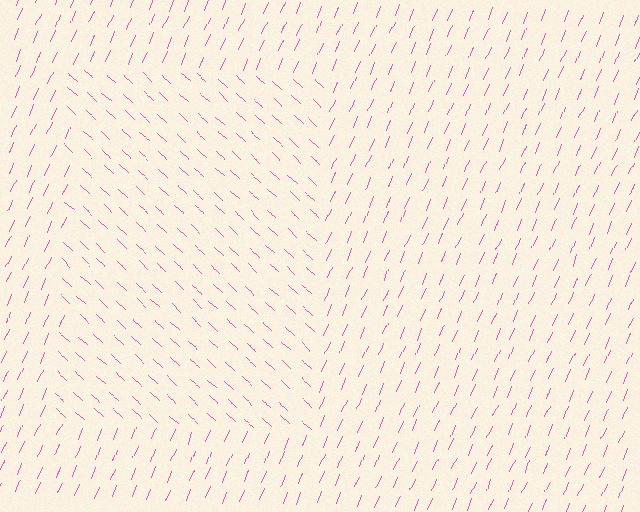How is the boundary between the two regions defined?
The boundary is defined purely by a change in line orientation (approximately 71 degrees difference). All lines are the same color and thickness.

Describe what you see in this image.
The image is filled with small pink line segments. A rectangle region in the image has lines oriented differently from the surrounding lines, creating a visible texture boundary.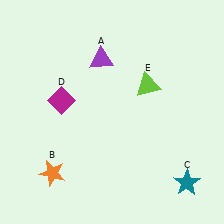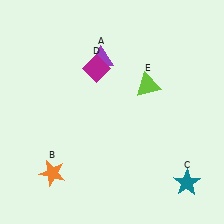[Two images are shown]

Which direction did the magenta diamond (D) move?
The magenta diamond (D) moved right.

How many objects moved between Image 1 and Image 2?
1 object moved between the two images.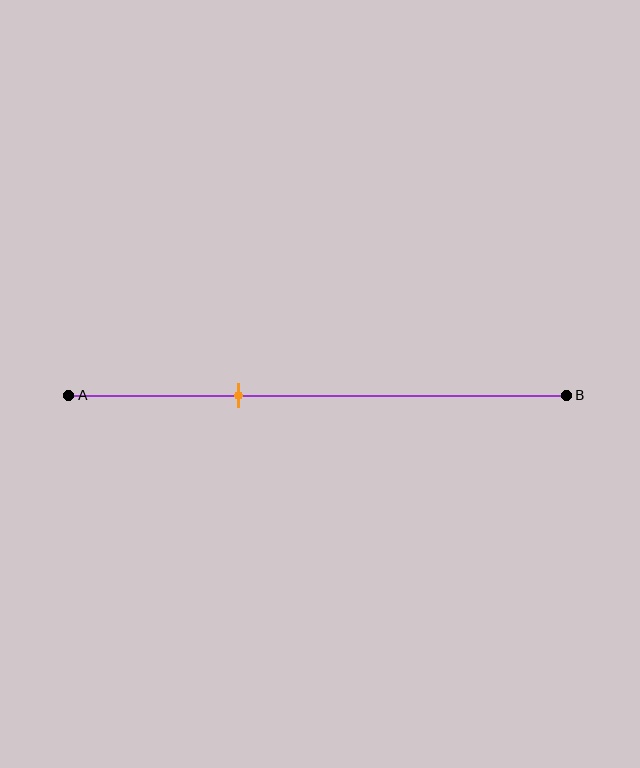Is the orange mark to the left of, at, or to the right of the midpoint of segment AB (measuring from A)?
The orange mark is to the left of the midpoint of segment AB.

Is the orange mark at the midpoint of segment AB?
No, the mark is at about 35% from A, not at the 50% midpoint.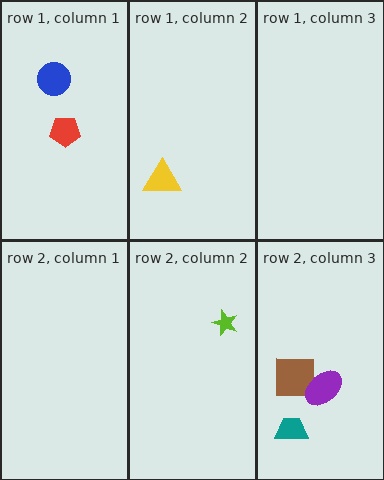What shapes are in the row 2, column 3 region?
The teal trapezoid, the brown square, the purple ellipse.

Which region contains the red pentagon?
The row 1, column 1 region.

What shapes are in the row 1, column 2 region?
The yellow triangle.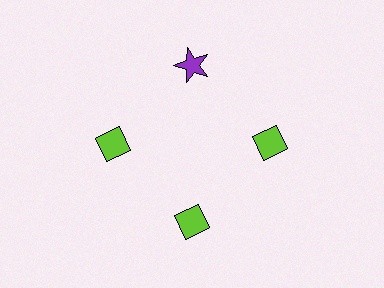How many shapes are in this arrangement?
There are 4 shapes arranged in a ring pattern.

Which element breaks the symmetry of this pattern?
The purple star at roughly the 12 o'clock position breaks the symmetry. All other shapes are lime diamonds.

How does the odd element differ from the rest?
It differs in both color (purple instead of lime) and shape (star instead of diamond).